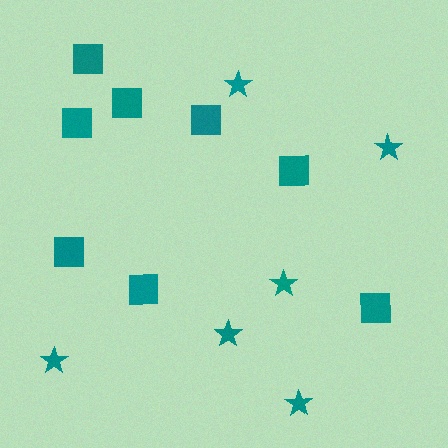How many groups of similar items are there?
There are 2 groups: one group of squares (8) and one group of stars (6).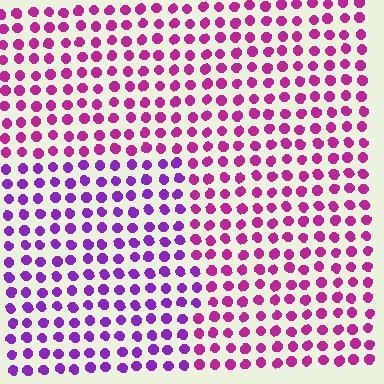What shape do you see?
I see a rectangle.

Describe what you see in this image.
The image is filled with small magenta elements in a uniform arrangement. A rectangle-shaped region is visible where the elements are tinted to a slightly different hue, forming a subtle color boundary.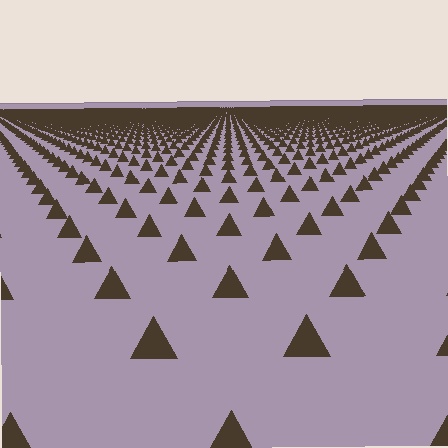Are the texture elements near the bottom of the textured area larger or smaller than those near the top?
Larger. Near the bottom, elements are closer to the viewer and appear at a bigger on-screen size.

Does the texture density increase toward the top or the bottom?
Density increases toward the top.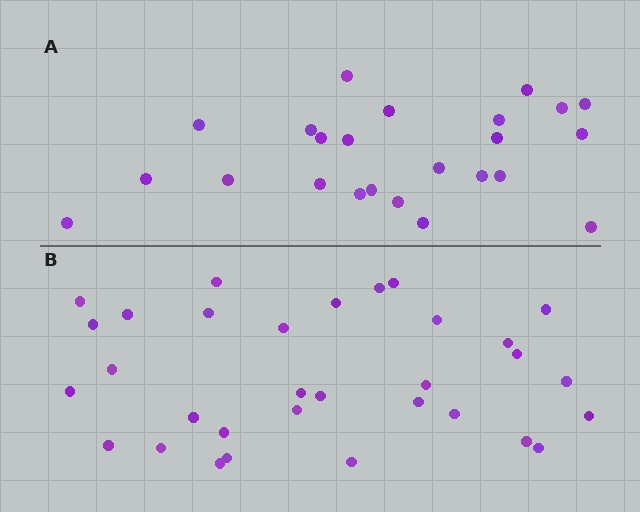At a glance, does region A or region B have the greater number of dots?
Region B (the bottom region) has more dots.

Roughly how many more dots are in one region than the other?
Region B has roughly 8 or so more dots than region A.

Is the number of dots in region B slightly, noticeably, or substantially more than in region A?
Region B has noticeably more, but not dramatically so. The ratio is roughly 1.3 to 1.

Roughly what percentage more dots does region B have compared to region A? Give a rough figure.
About 35% more.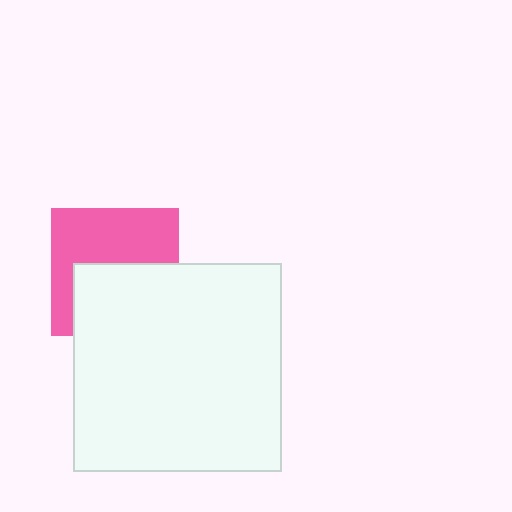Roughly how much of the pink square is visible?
About half of it is visible (roughly 53%).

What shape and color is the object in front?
The object in front is a white square.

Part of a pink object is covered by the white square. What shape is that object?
It is a square.